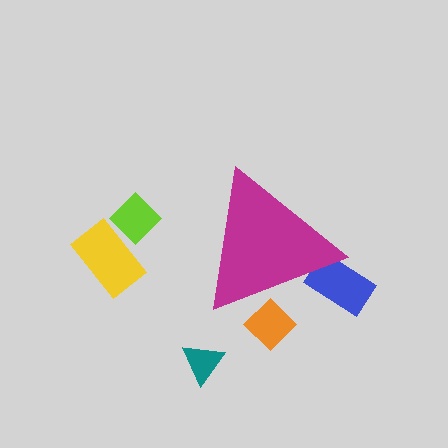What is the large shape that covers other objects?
A magenta triangle.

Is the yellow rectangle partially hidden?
No, the yellow rectangle is fully visible.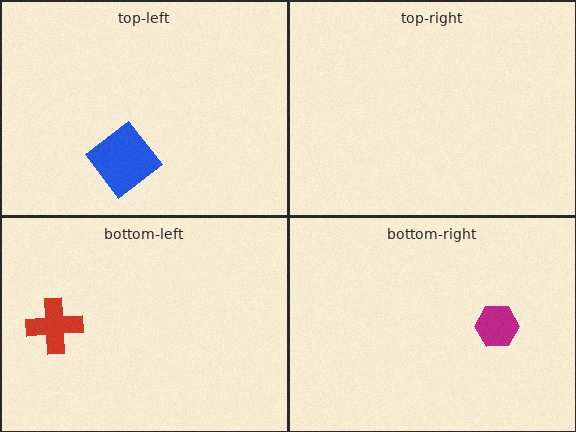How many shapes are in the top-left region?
1.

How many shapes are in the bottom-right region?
1.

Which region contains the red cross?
The bottom-left region.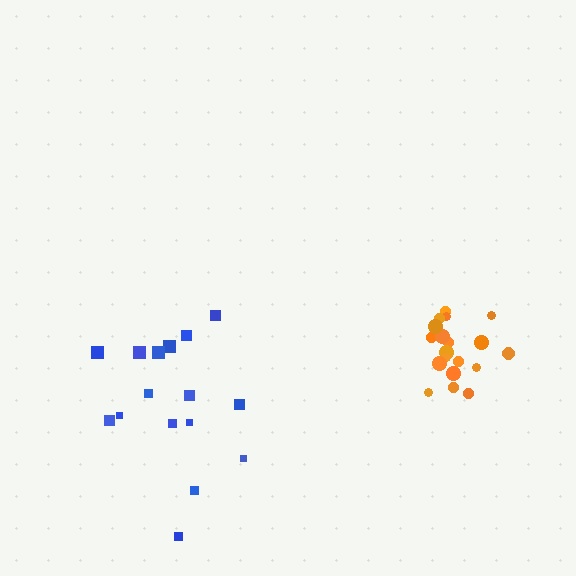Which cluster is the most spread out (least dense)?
Blue.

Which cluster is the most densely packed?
Orange.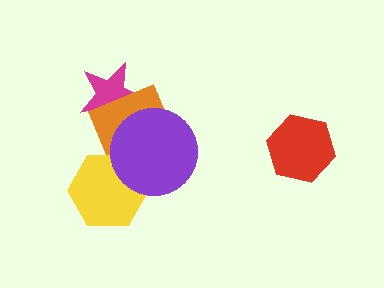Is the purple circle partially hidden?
No, no other shape covers it.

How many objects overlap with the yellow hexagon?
2 objects overlap with the yellow hexagon.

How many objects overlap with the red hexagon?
0 objects overlap with the red hexagon.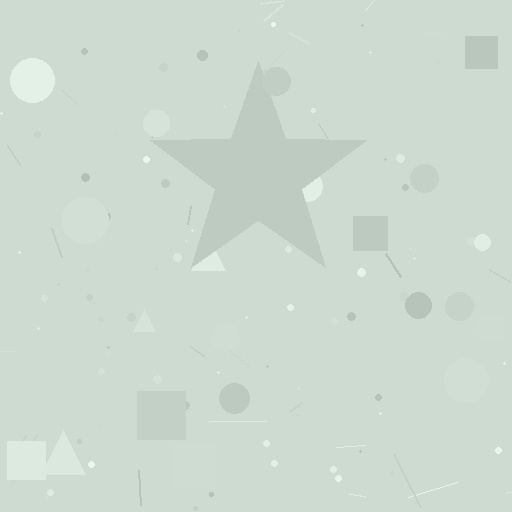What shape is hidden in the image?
A star is hidden in the image.